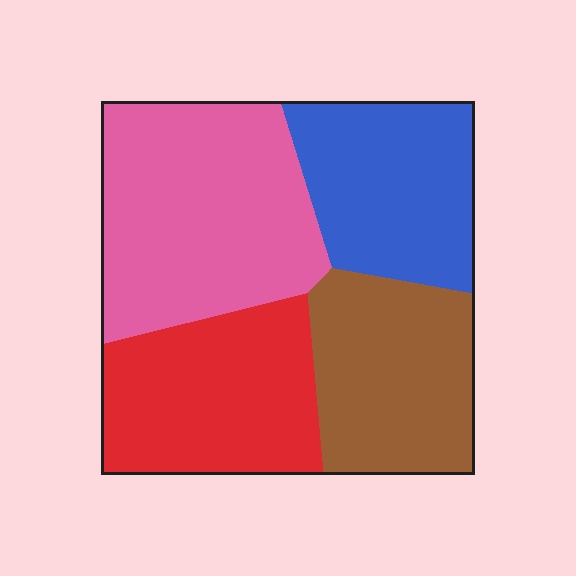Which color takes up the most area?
Pink, at roughly 30%.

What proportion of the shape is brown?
Brown covers about 20% of the shape.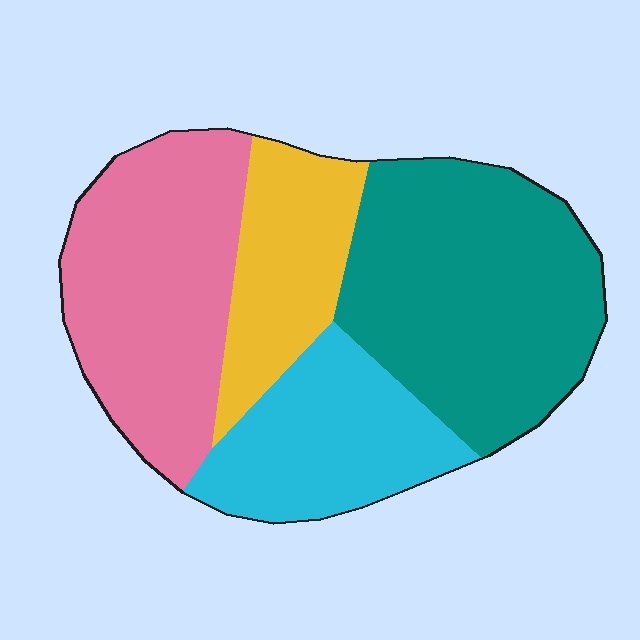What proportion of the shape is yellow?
Yellow takes up about one sixth (1/6) of the shape.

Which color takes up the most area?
Teal, at roughly 35%.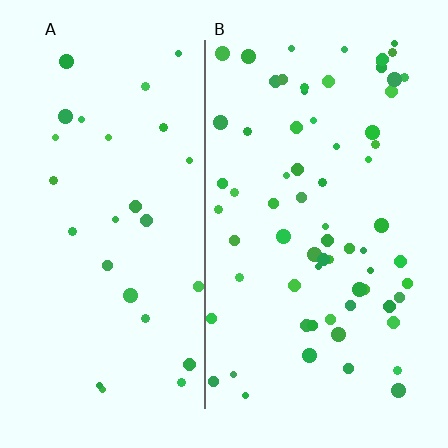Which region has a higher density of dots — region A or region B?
B (the right).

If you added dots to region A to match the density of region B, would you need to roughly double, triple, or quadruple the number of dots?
Approximately double.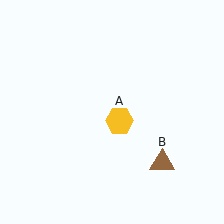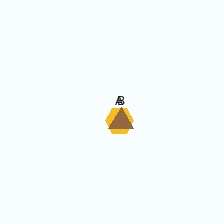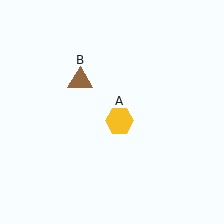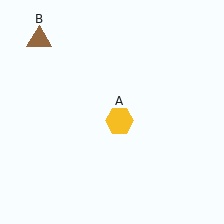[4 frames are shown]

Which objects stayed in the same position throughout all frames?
Yellow hexagon (object A) remained stationary.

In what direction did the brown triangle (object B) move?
The brown triangle (object B) moved up and to the left.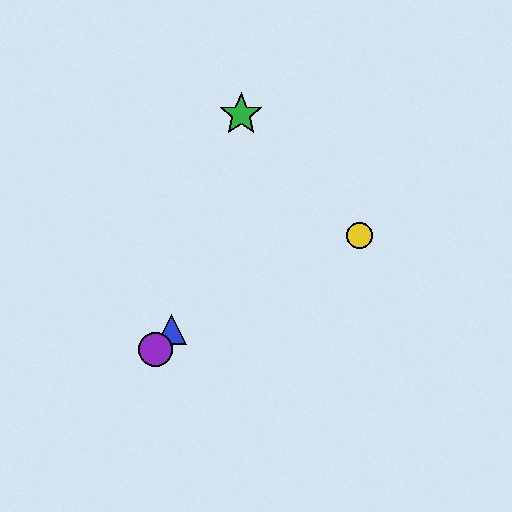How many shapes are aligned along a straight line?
3 shapes (the red star, the blue triangle, the purple circle) are aligned along a straight line.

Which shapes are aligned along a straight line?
The red star, the blue triangle, the purple circle are aligned along a straight line.